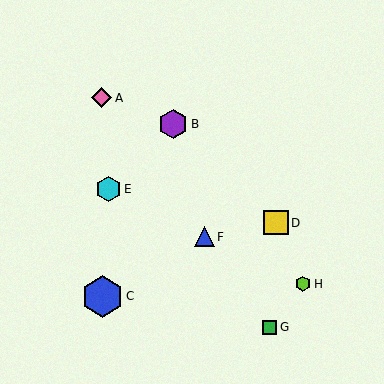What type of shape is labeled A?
Shape A is a pink diamond.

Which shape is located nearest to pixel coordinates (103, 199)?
The cyan hexagon (labeled E) at (108, 189) is nearest to that location.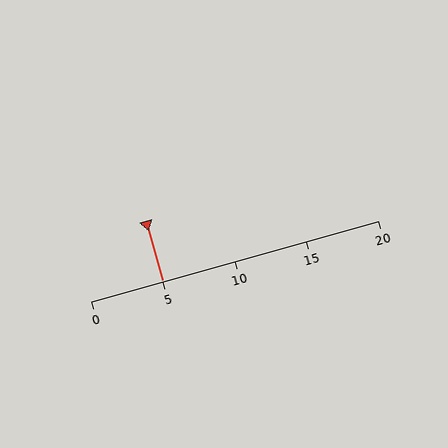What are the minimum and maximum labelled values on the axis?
The axis runs from 0 to 20.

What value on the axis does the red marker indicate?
The marker indicates approximately 5.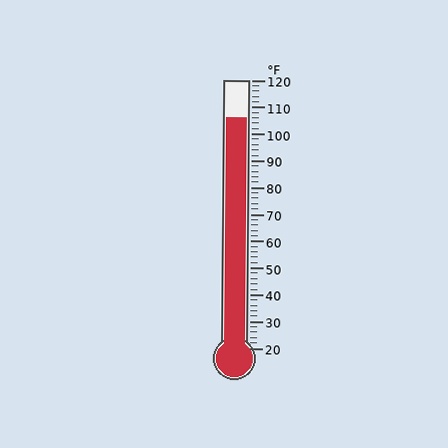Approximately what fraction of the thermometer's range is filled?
The thermometer is filled to approximately 85% of its range.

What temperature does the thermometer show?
The thermometer shows approximately 106°F.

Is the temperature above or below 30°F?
The temperature is above 30°F.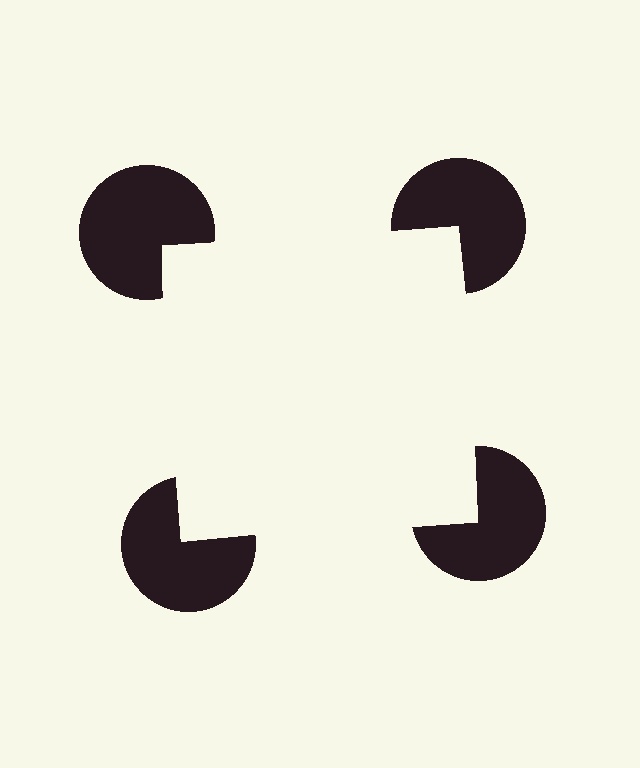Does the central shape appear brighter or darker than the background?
It typically appears slightly brighter than the background, even though no actual brightness change is drawn.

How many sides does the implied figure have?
4 sides.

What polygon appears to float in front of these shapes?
An illusory square — its edges are inferred from the aligned wedge cuts in the pac-man discs, not physically drawn.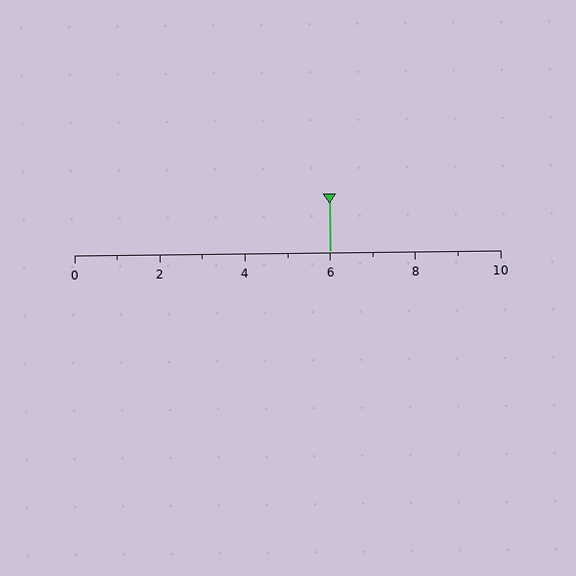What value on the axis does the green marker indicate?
The marker indicates approximately 6.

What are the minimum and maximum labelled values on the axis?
The axis runs from 0 to 10.